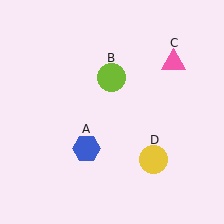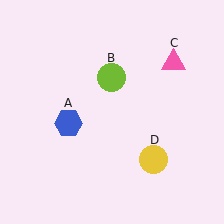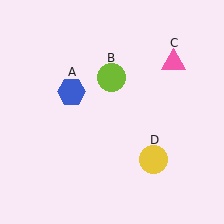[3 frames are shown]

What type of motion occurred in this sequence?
The blue hexagon (object A) rotated clockwise around the center of the scene.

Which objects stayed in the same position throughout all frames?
Lime circle (object B) and pink triangle (object C) and yellow circle (object D) remained stationary.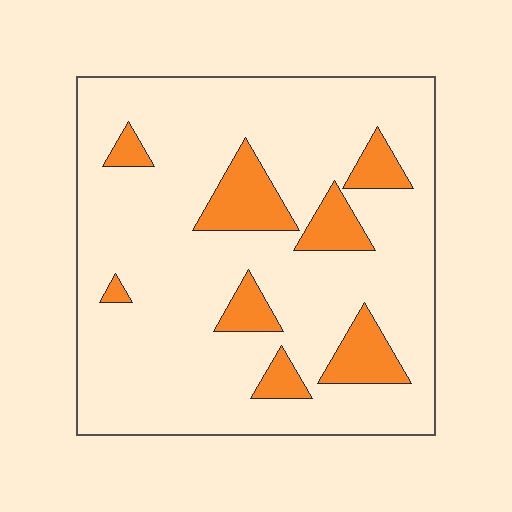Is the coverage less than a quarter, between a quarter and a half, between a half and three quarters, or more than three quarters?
Less than a quarter.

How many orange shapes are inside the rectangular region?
8.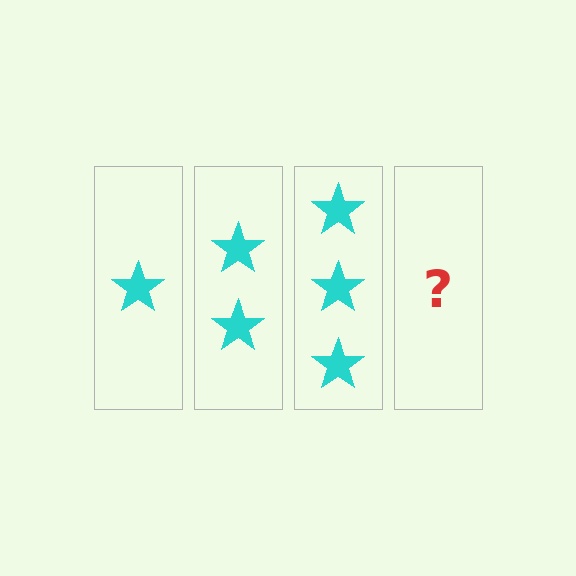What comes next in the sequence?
The next element should be 4 stars.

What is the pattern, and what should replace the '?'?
The pattern is that each step adds one more star. The '?' should be 4 stars.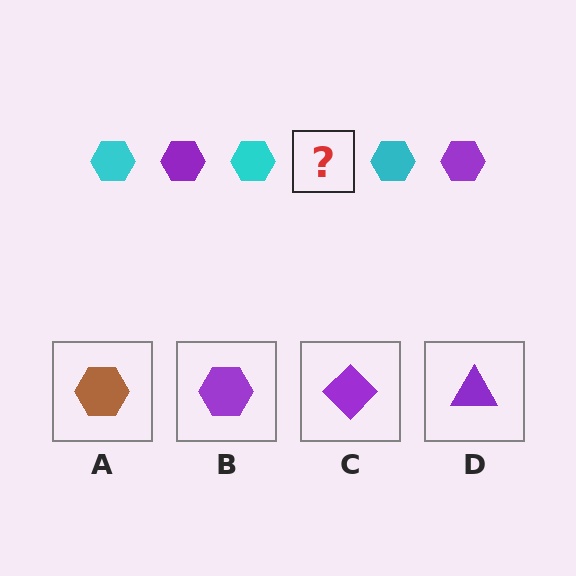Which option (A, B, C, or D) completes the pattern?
B.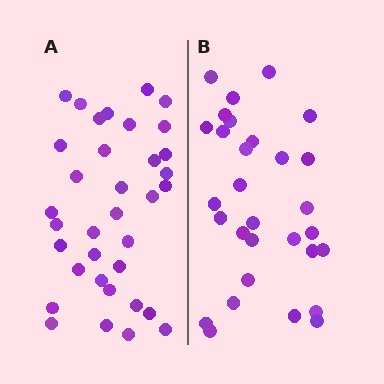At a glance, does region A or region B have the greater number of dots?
Region A (the left region) has more dots.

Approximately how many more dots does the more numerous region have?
Region A has about 5 more dots than region B.